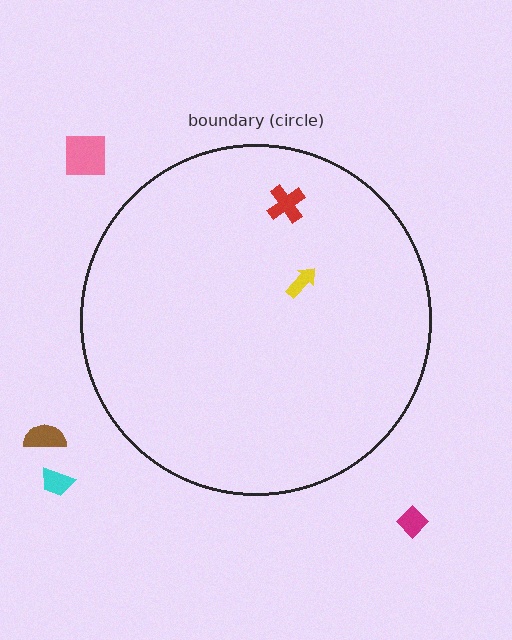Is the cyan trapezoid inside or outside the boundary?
Outside.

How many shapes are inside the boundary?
2 inside, 4 outside.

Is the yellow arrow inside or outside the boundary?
Inside.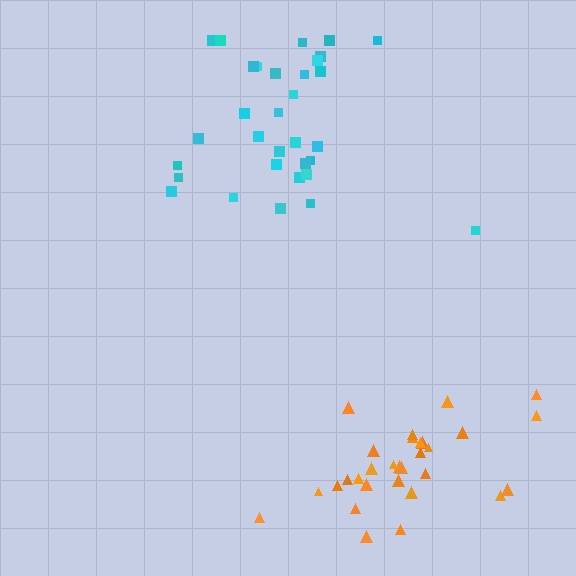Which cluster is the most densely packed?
Orange.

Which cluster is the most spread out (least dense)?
Cyan.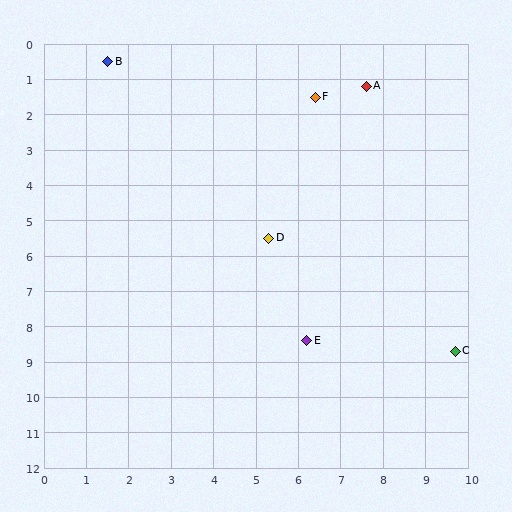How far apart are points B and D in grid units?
Points B and D are about 6.3 grid units apart.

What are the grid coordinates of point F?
Point F is at approximately (6.4, 1.5).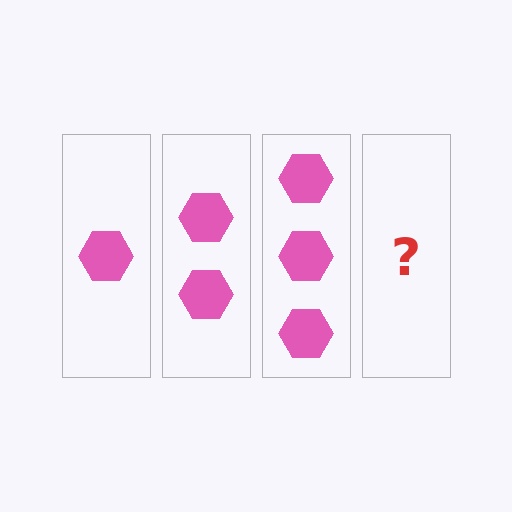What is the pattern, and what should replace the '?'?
The pattern is that each step adds one more hexagon. The '?' should be 4 hexagons.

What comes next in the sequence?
The next element should be 4 hexagons.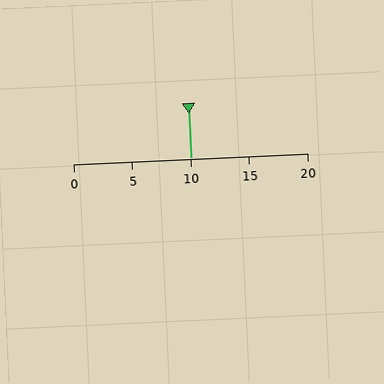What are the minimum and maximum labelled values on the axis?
The axis runs from 0 to 20.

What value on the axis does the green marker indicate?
The marker indicates approximately 10.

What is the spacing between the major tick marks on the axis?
The major ticks are spaced 5 apart.